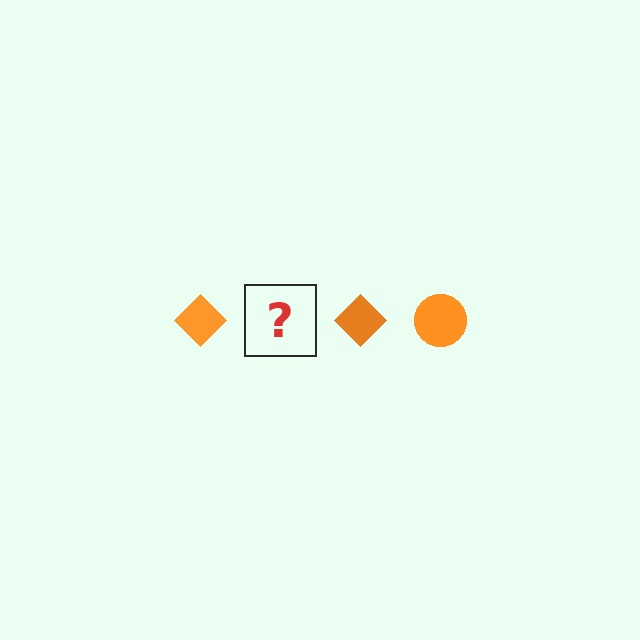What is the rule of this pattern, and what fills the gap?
The rule is that the pattern cycles through diamond, circle shapes in orange. The gap should be filled with an orange circle.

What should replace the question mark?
The question mark should be replaced with an orange circle.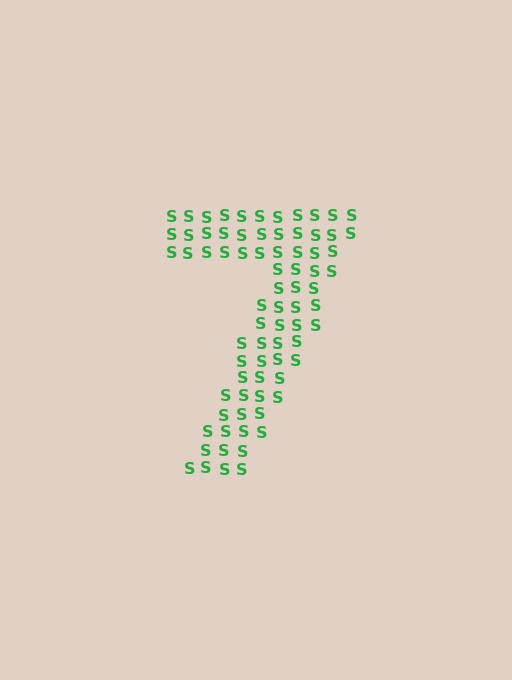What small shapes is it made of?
It is made of small letter S's.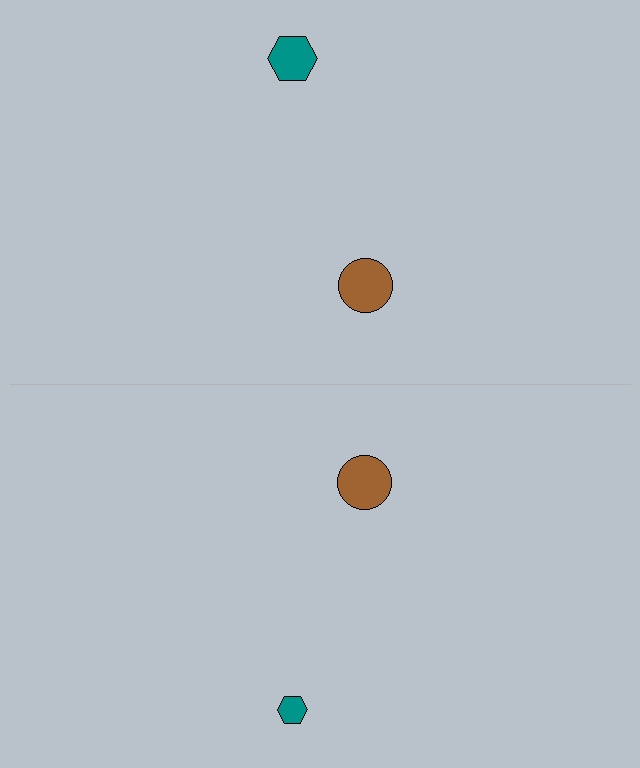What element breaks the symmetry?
The teal hexagon on the bottom side has a different size than its mirror counterpart.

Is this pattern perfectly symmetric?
No, the pattern is not perfectly symmetric. The teal hexagon on the bottom side has a different size than its mirror counterpart.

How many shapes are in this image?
There are 4 shapes in this image.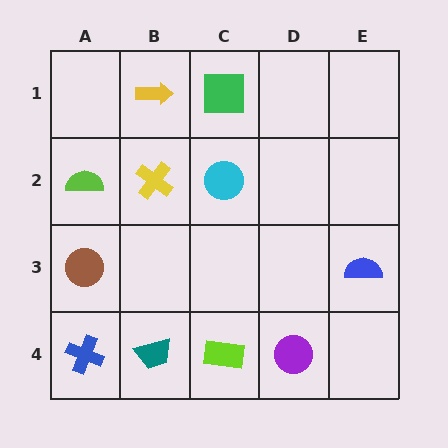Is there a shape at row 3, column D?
No, that cell is empty.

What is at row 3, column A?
A brown circle.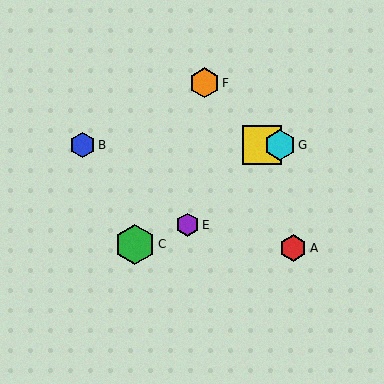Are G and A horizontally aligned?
No, G is at y≈145 and A is at y≈248.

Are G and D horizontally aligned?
Yes, both are at y≈145.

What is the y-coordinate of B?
Object B is at y≈145.